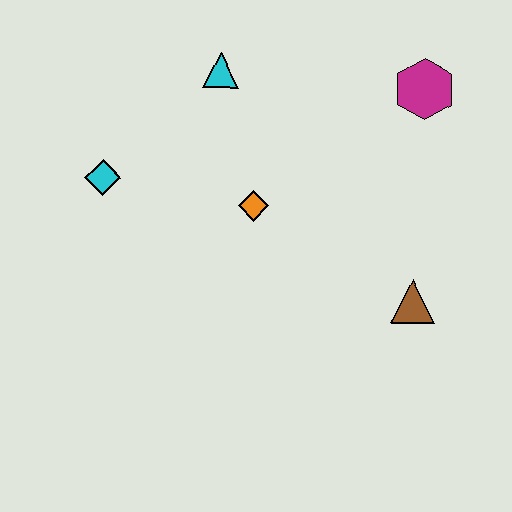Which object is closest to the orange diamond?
The cyan triangle is closest to the orange diamond.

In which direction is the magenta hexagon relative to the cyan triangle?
The magenta hexagon is to the right of the cyan triangle.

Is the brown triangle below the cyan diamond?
Yes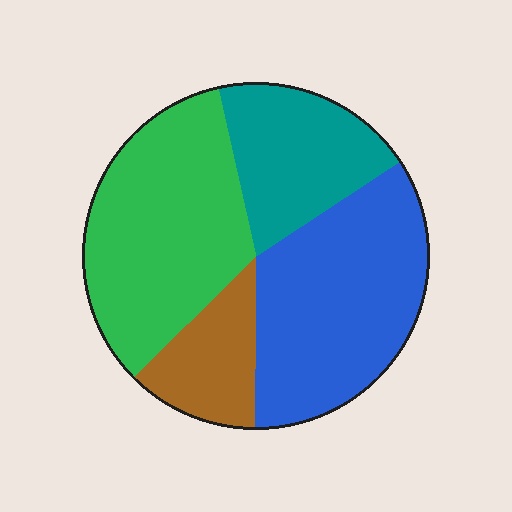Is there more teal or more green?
Green.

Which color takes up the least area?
Brown, at roughly 10%.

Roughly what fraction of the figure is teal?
Teal takes up about one fifth (1/5) of the figure.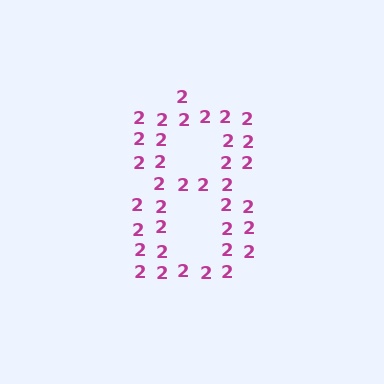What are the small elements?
The small elements are digit 2's.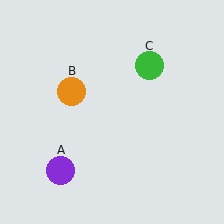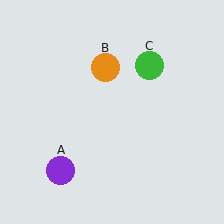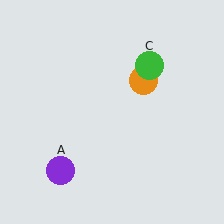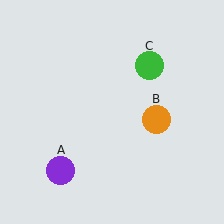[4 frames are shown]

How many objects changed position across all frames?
1 object changed position: orange circle (object B).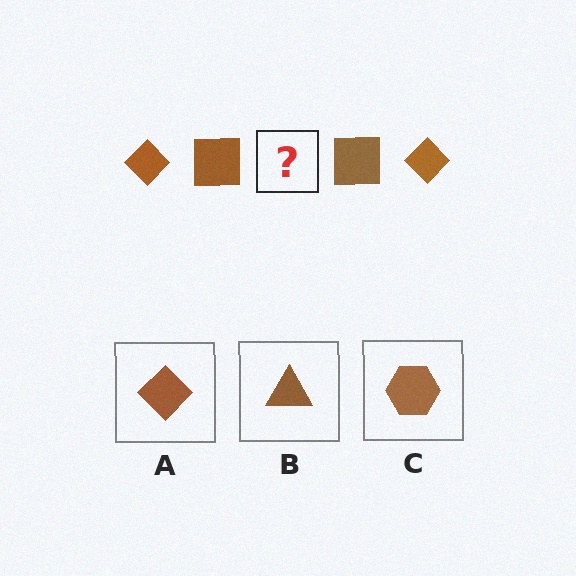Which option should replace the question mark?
Option A.